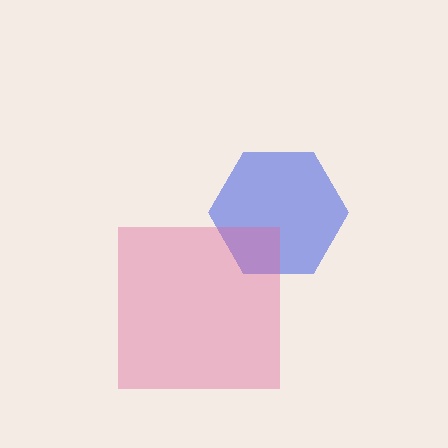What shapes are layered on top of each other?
The layered shapes are: a blue hexagon, a pink square.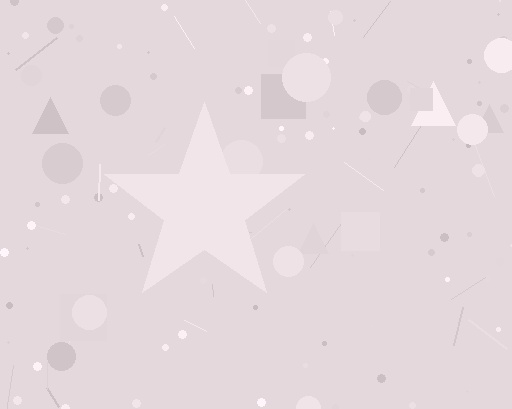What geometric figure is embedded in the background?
A star is embedded in the background.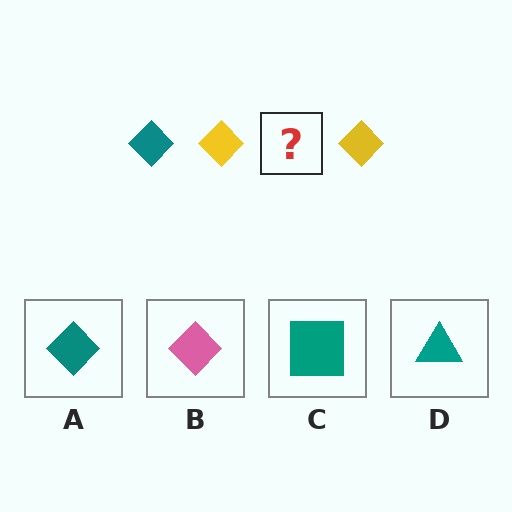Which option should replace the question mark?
Option A.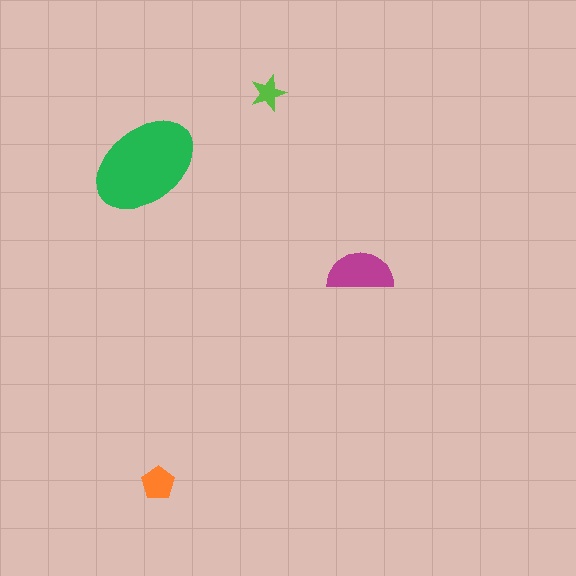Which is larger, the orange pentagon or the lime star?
The orange pentagon.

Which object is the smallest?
The lime star.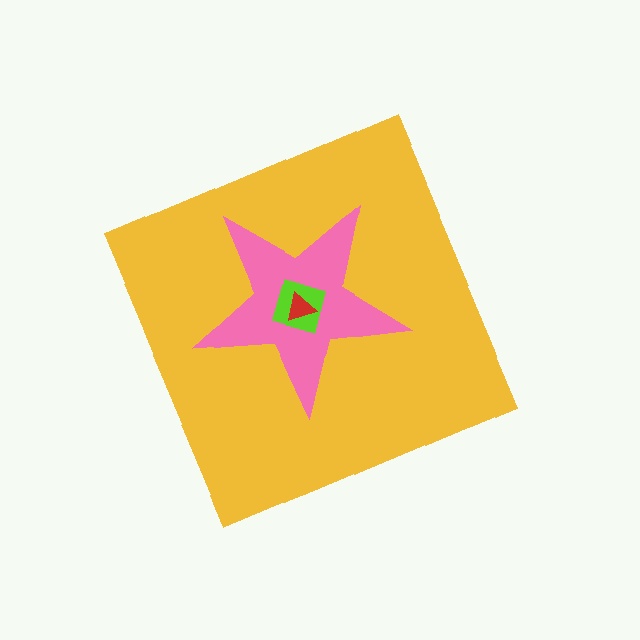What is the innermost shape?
The red triangle.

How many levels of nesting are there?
4.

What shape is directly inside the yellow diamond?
The pink star.